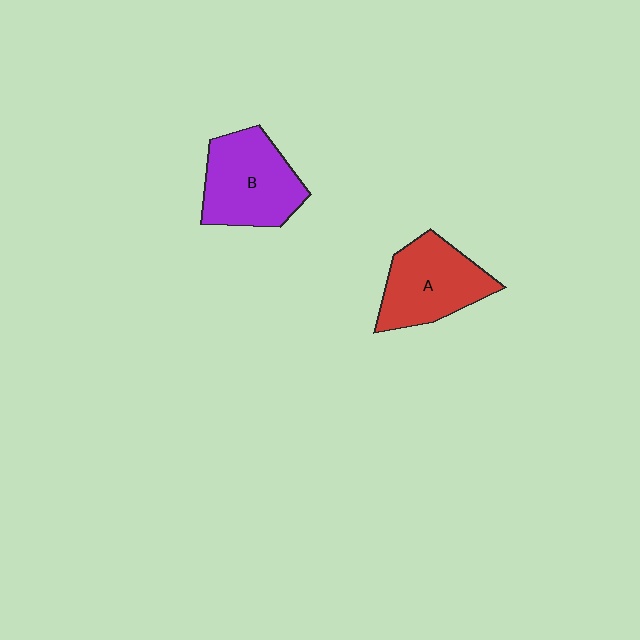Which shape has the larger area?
Shape B (purple).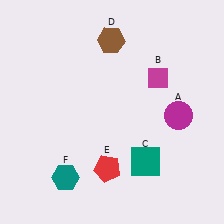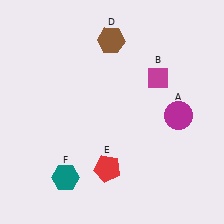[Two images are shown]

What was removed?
The teal square (C) was removed in Image 2.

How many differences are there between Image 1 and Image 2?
There is 1 difference between the two images.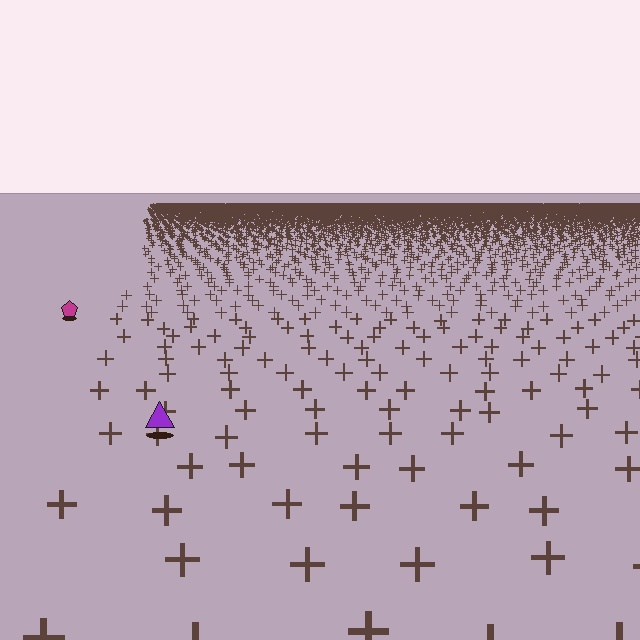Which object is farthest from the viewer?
The magenta pentagon is farthest from the viewer. It appears smaller and the ground texture around it is denser.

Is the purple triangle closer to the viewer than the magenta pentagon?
Yes. The purple triangle is closer — you can tell from the texture gradient: the ground texture is coarser near it.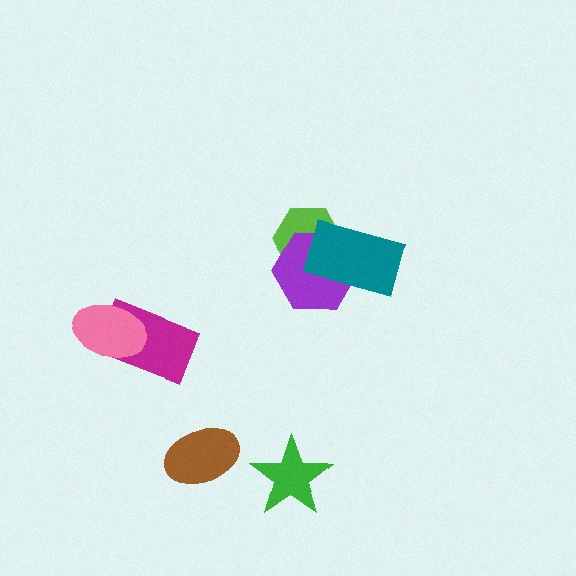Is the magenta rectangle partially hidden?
Yes, it is partially covered by another shape.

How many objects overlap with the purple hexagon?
2 objects overlap with the purple hexagon.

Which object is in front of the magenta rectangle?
The pink ellipse is in front of the magenta rectangle.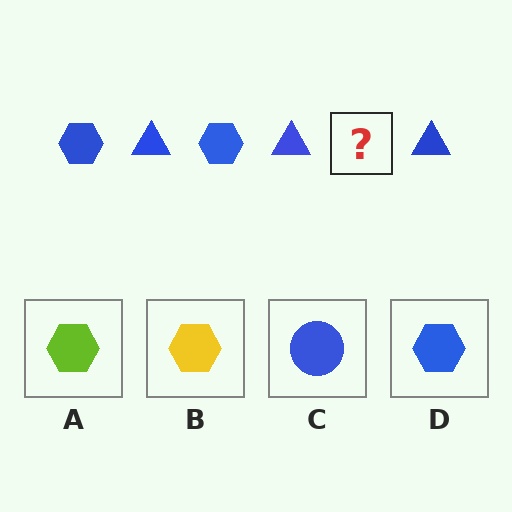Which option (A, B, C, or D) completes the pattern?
D.